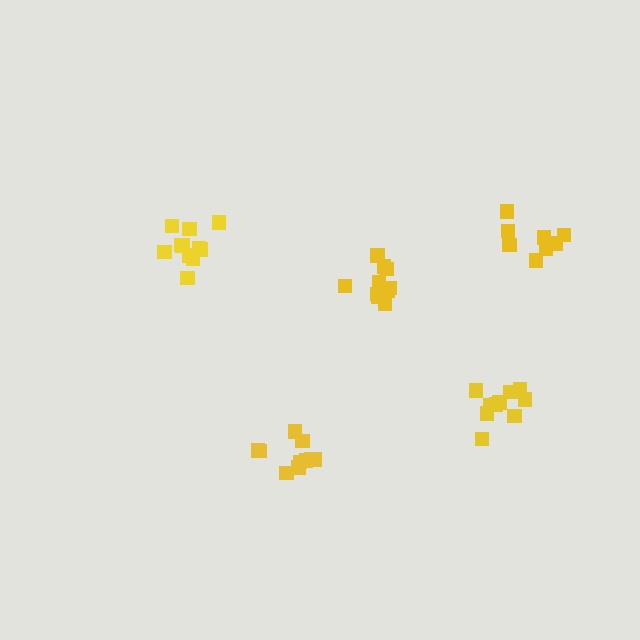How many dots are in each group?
Group 1: 11 dots, Group 2: 10 dots, Group 3: 8 dots, Group 4: 10 dots, Group 5: 10 dots (49 total).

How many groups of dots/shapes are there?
There are 5 groups.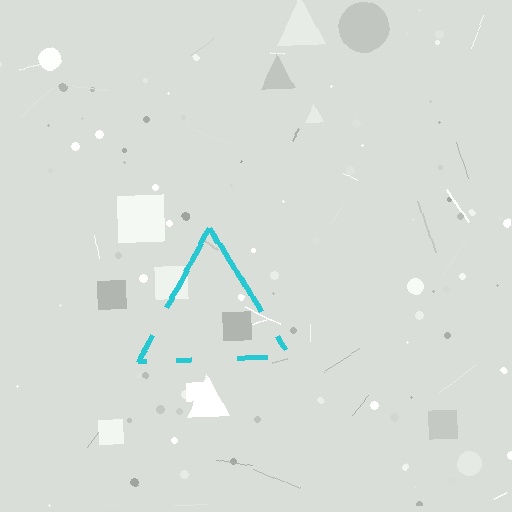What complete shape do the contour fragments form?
The contour fragments form a triangle.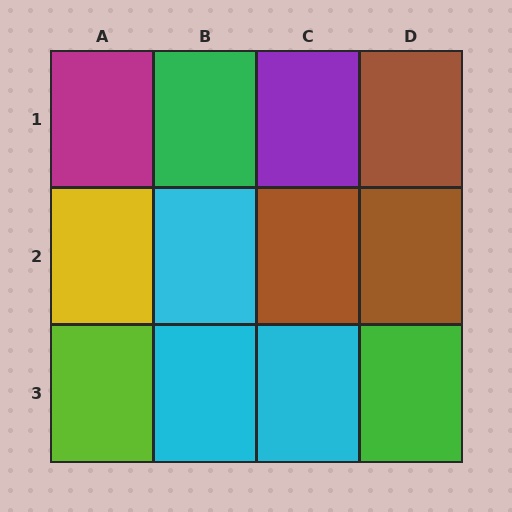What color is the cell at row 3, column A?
Lime.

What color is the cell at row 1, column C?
Purple.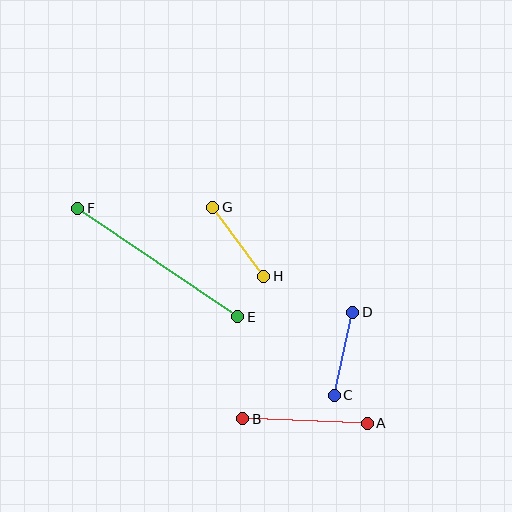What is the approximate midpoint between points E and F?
The midpoint is at approximately (158, 262) pixels.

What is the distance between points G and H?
The distance is approximately 86 pixels.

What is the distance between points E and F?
The distance is approximately 193 pixels.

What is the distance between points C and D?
The distance is approximately 85 pixels.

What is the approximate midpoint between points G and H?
The midpoint is at approximately (238, 242) pixels.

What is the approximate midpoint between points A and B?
The midpoint is at approximately (305, 421) pixels.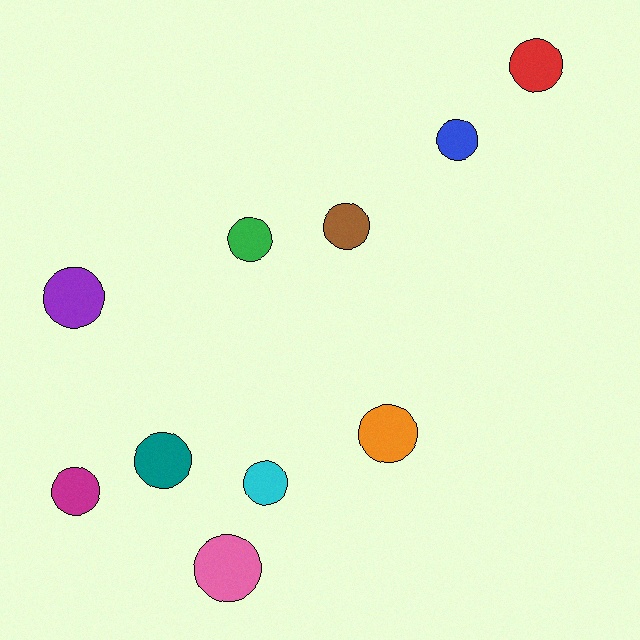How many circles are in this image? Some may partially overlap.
There are 10 circles.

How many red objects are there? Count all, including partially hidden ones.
There is 1 red object.